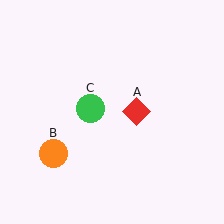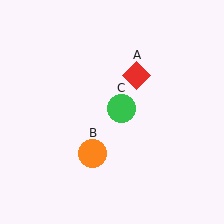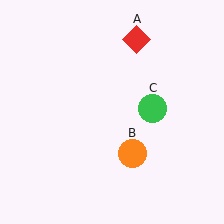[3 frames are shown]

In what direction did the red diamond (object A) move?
The red diamond (object A) moved up.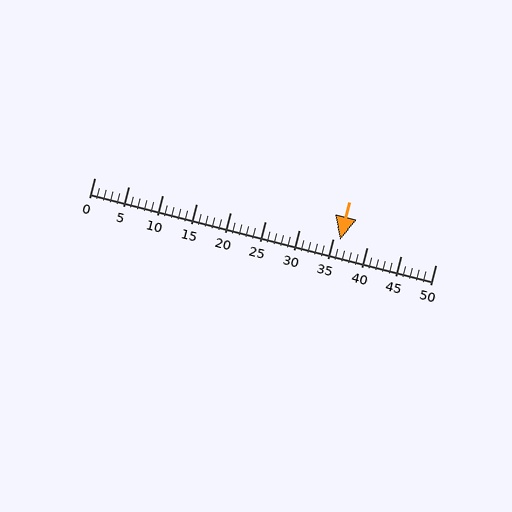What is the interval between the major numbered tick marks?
The major tick marks are spaced 5 units apart.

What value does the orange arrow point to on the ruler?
The orange arrow points to approximately 36.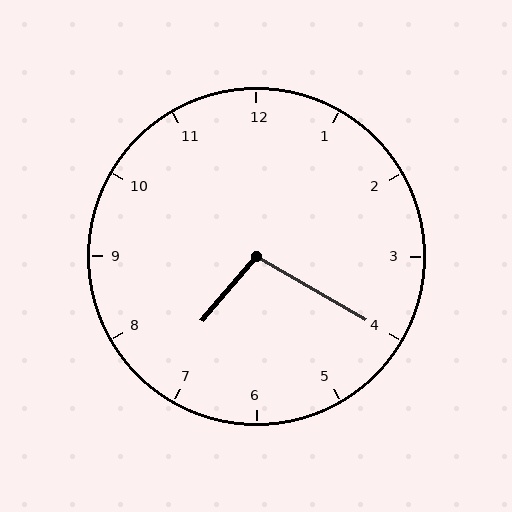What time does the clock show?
7:20.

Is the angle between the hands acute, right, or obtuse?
It is obtuse.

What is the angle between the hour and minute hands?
Approximately 100 degrees.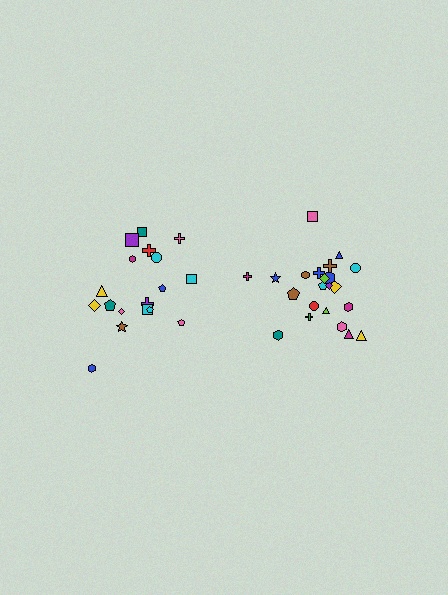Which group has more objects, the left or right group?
The right group.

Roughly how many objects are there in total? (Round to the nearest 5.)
Roughly 40 objects in total.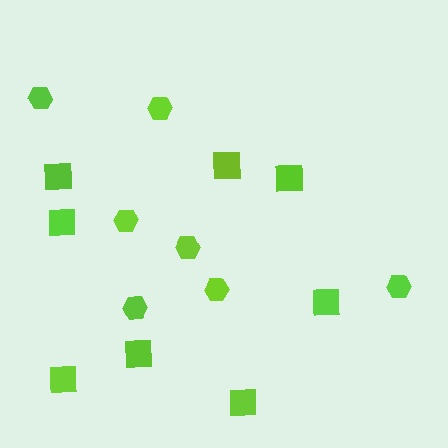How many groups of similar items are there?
There are 2 groups: one group of hexagons (7) and one group of squares (8).